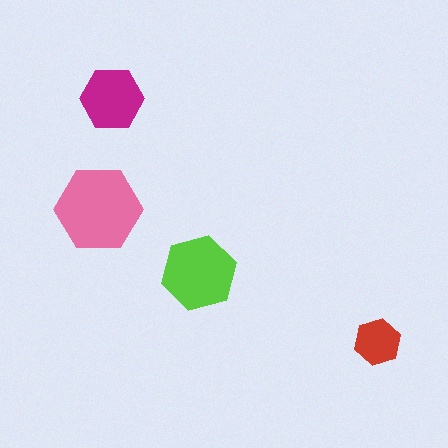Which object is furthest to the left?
The pink hexagon is leftmost.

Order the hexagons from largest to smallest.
the pink one, the lime one, the magenta one, the red one.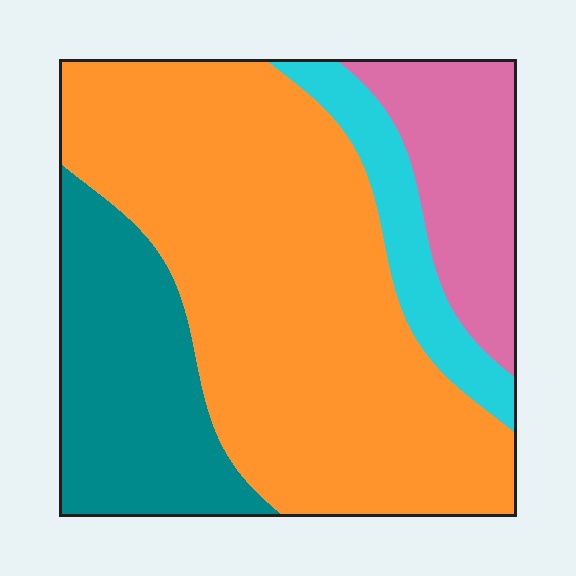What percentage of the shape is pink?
Pink takes up about one eighth (1/8) of the shape.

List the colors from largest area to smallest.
From largest to smallest: orange, teal, pink, cyan.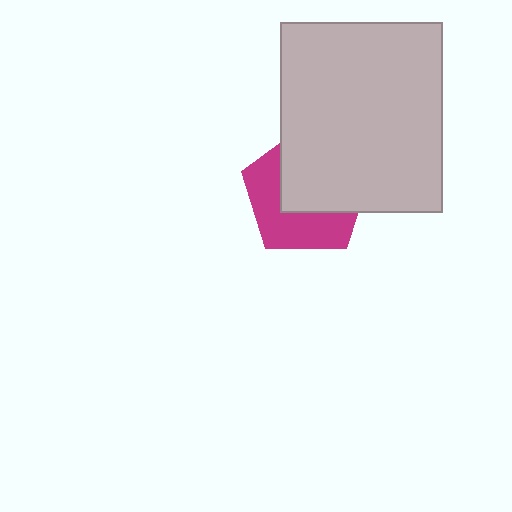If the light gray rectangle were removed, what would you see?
You would see the complete magenta pentagon.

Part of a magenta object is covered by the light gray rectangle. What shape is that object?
It is a pentagon.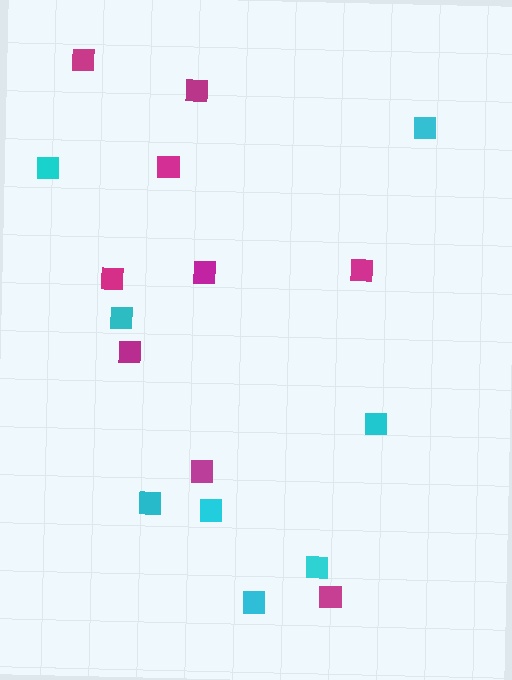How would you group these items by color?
There are 2 groups: one group of magenta squares (9) and one group of cyan squares (8).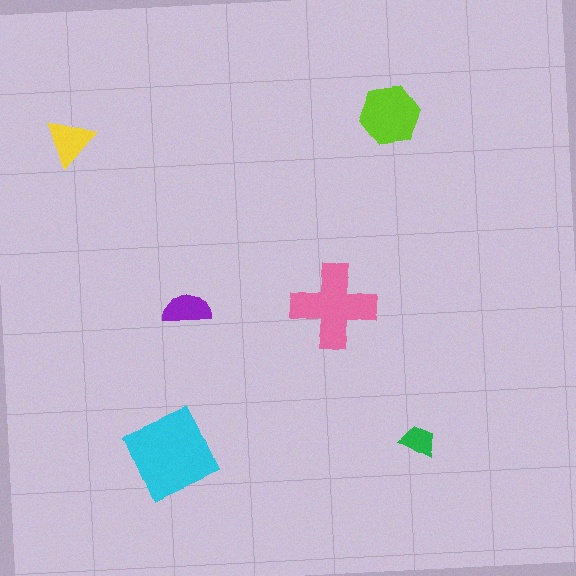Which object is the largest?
The cyan square.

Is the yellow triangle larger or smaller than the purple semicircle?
Larger.